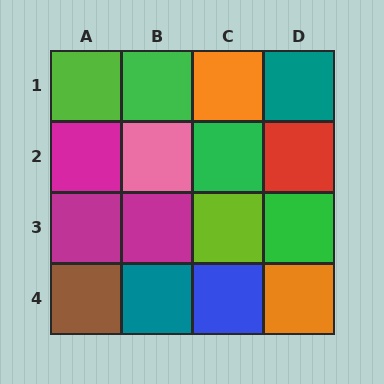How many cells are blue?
1 cell is blue.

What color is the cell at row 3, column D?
Green.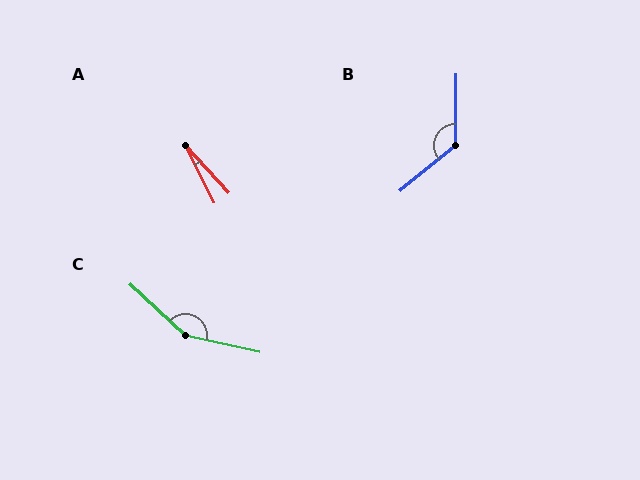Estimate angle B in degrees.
Approximately 130 degrees.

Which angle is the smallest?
A, at approximately 16 degrees.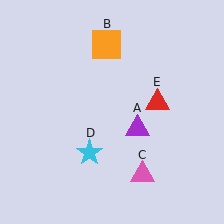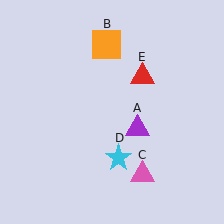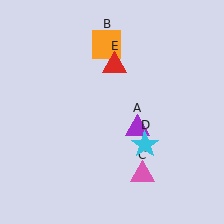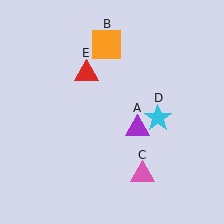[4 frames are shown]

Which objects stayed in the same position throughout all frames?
Purple triangle (object A) and orange square (object B) and pink triangle (object C) remained stationary.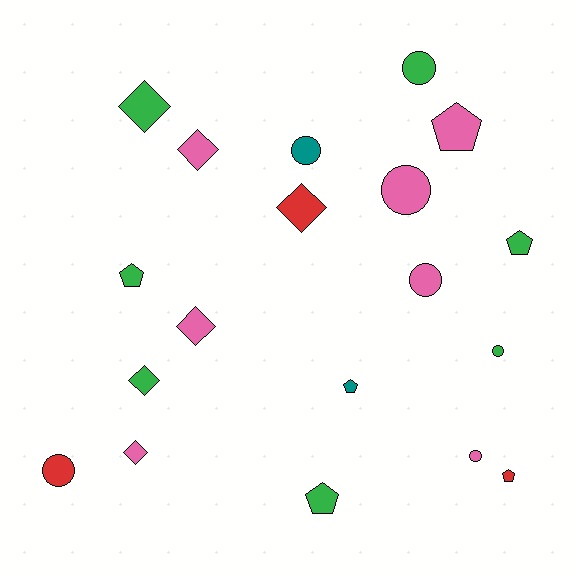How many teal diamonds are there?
There are no teal diamonds.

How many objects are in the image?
There are 19 objects.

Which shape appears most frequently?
Circle, with 7 objects.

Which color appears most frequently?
Green, with 7 objects.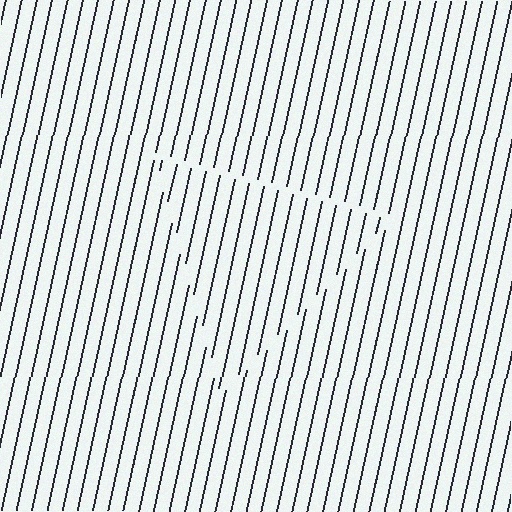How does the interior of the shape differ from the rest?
The interior of the shape contains the same grating, shifted by half a period — the contour is defined by the phase discontinuity where line-ends from the inner and outer gratings abut.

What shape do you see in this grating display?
An illusory triangle. The interior of the shape contains the same grating, shifted by half a period — the contour is defined by the phase discontinuity where line-ends from the inner and outer gratings abut.